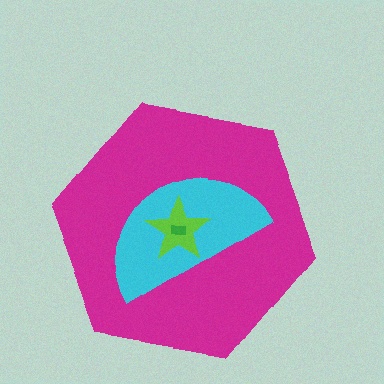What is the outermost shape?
The magenta hexagon.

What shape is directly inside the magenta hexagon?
The cyan semicircle.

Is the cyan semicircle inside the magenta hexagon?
Yes.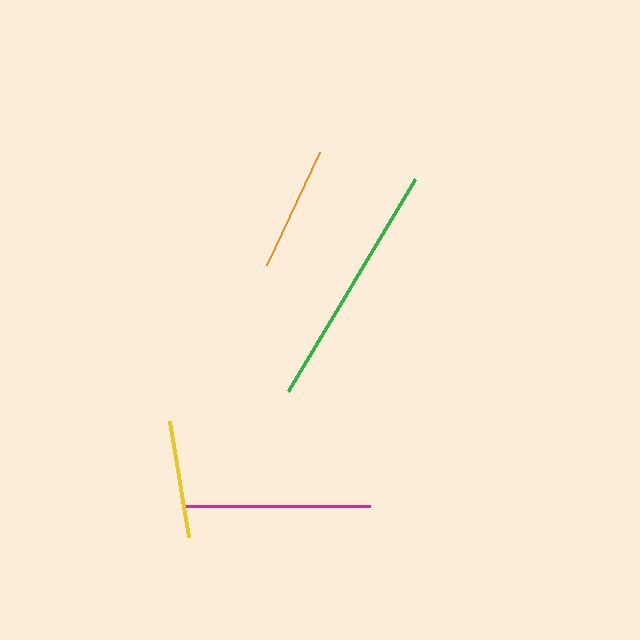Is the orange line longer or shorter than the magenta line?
The magenta line is longer than the orange line.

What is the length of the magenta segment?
The magenta segment is approximately 185 pixels long.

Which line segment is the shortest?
The yellow line is the shortest at approximately 117 pixels.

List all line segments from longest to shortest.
From longest to shortest: green, magenta, orange, yellow.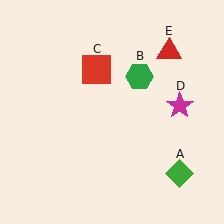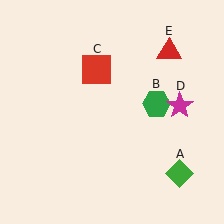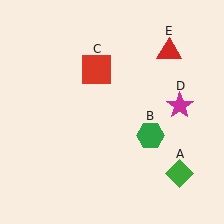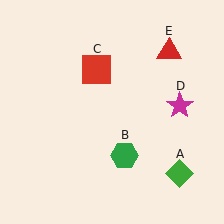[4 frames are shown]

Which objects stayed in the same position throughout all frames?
Green diamond (object A) and red square (object C) and magenta star (object D) and red triangle (object E) remained stationary.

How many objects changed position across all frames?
1 object changed position: green hexagon (object B).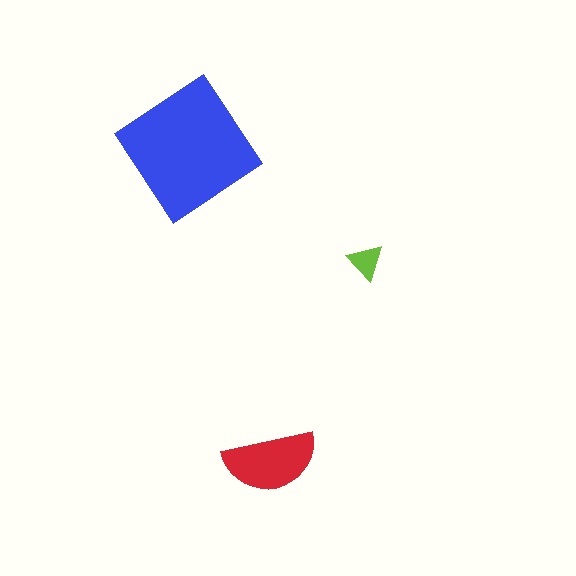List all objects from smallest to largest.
The lime triangle, the red semicircle, the blue diamond.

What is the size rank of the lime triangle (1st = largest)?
3rd.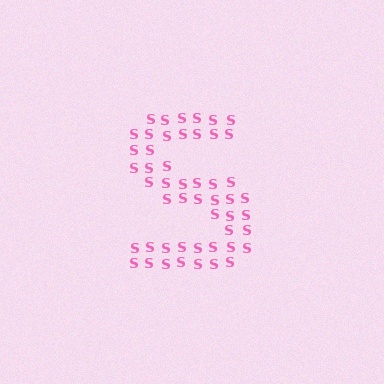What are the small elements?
The small elements are letter S's.